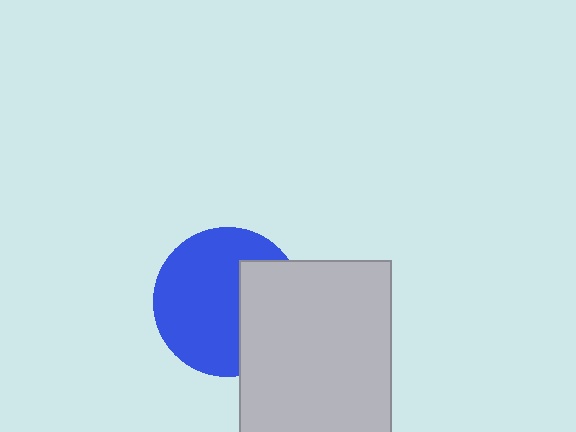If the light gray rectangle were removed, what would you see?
You would see the complete blue circle.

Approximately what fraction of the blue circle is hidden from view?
Roughly 34% of the blue circle is hidden behind the light gray rectangle.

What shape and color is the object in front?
The object in front is a light gray rectangle.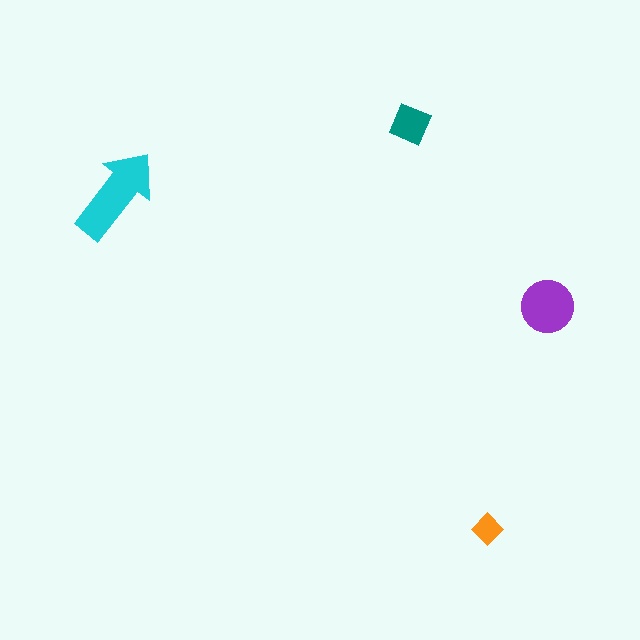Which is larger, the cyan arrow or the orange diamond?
The cyan arrow.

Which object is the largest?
The cyan arrow.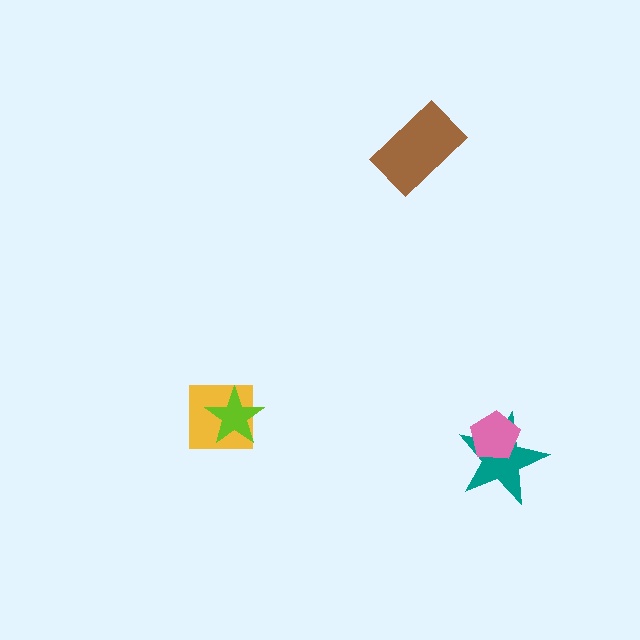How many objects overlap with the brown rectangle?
0 objects overlap with the brown rectangle.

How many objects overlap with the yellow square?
1 object overlaps with the yellow square.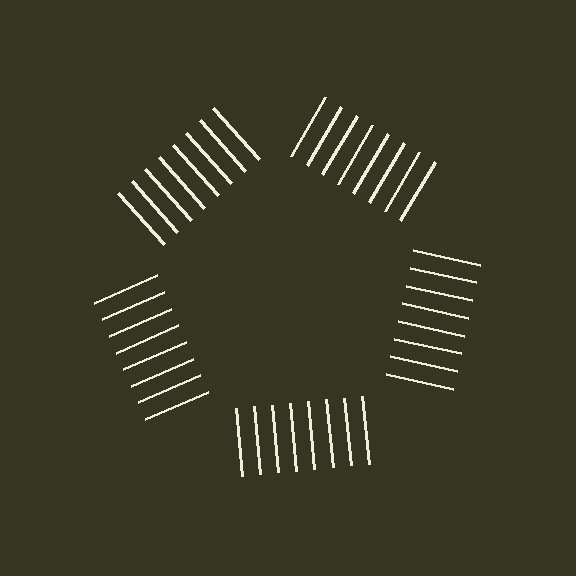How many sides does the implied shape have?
5 sides — the line-ends trace a pentagon.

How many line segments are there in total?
40 — 8 along each of the 5 edges.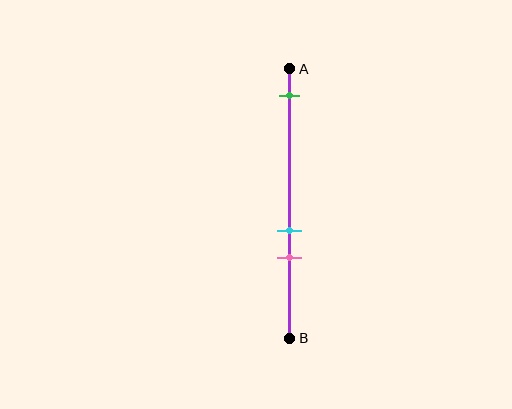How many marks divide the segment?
There are 3 marks dividing the segment.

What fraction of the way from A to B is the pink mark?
The pink mark is approximately 70% (0.7) of the way from A to B.